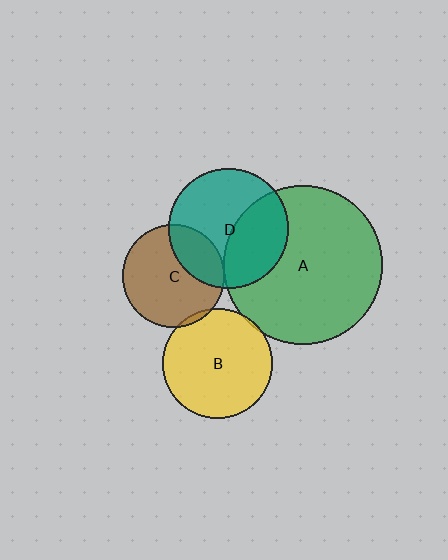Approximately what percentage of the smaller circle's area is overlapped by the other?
Approximately 5%.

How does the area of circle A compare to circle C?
Approximately 2.4 times.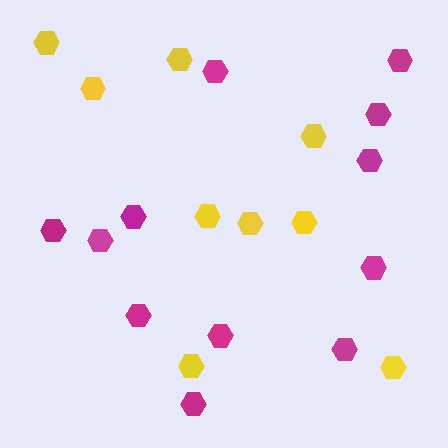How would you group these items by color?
There are 2 groups: one group of yellow hexagons (9) and one group of magenta hexagons (12).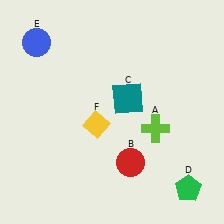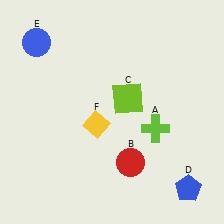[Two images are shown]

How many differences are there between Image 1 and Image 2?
There are 2 differences between the two images.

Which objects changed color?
C changed from teal to lime. D changed from green to blue.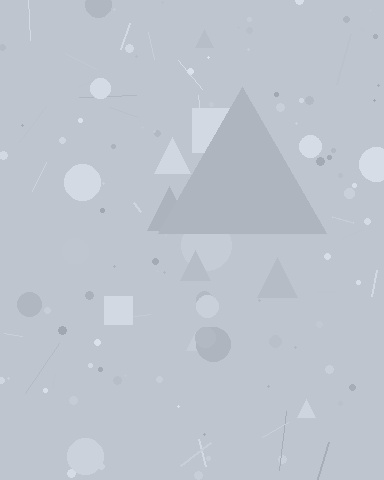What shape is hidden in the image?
A triangle is hidden in the image.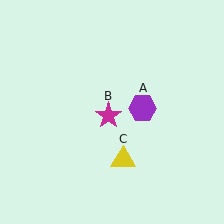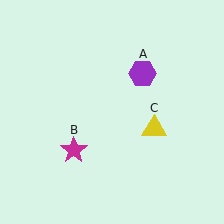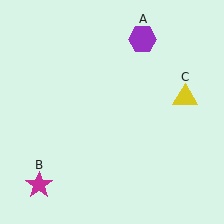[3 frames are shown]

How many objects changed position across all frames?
3 objects changed position: purple hexagon (object A), magenta star (object B), yellow triangle (object C).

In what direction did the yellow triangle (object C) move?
The yellow triangle (object C) moved up and to the right.